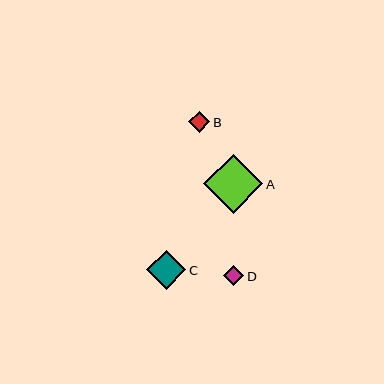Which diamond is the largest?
Diamond A is the largest with a size of approximately 60 pixels.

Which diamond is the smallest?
Diamond D is the smallest with a size of approximately 20 pixels.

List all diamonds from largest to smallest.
From largest to smallest: A, C, B, D.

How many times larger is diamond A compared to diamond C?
Diamond A is approximately 1.5 times the size of diamond C.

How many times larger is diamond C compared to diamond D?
Diamond C is approximately 1.9 times the size of diamond D.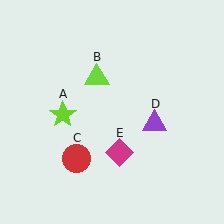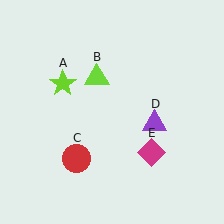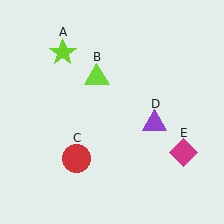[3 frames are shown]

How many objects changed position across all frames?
2 objects changed position: lime star (object A), magenta diamond (object E).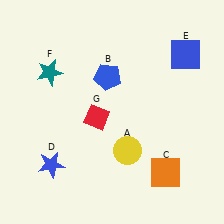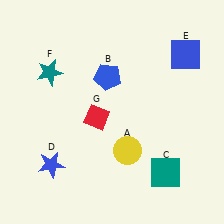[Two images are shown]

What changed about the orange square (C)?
In Image 1, C is orange. In Image 2, it changed to teal.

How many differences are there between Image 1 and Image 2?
There is 1 difference between the two images.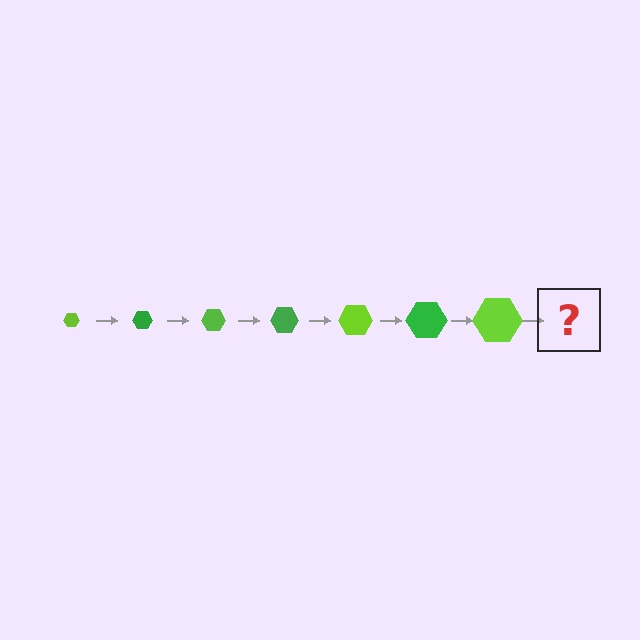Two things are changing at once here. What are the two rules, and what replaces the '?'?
The two rules are that the hexagon grows larger each step and the color cycles through lime and green. The '?' should be a green hexagon, larger than the previous one.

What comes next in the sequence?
The next element should be a green hexagon, larger than the previous one.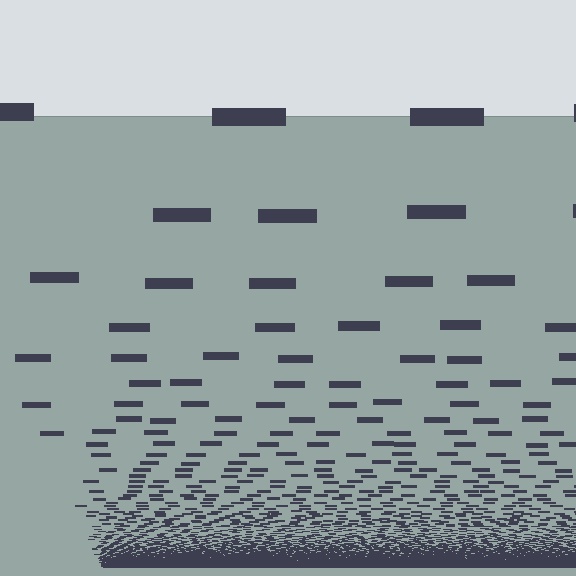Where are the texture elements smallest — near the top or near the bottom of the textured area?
Near the bottom.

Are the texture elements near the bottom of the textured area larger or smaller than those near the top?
Smaller. The gradient is inverted — elements near the bottom are smaller and denser.